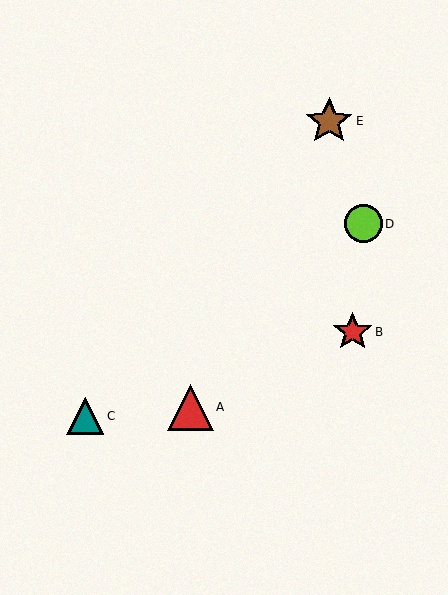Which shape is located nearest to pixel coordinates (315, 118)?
The brown star (labeled E) at (329, 122) is nearest to that location.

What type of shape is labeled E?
Shape E is a brown star.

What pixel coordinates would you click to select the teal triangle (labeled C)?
Click at (85, 416) to select the teal triangle C.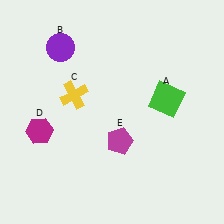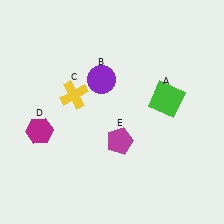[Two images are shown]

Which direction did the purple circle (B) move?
The purple circle (B) moved right.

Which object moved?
The purple circle (B) moved right.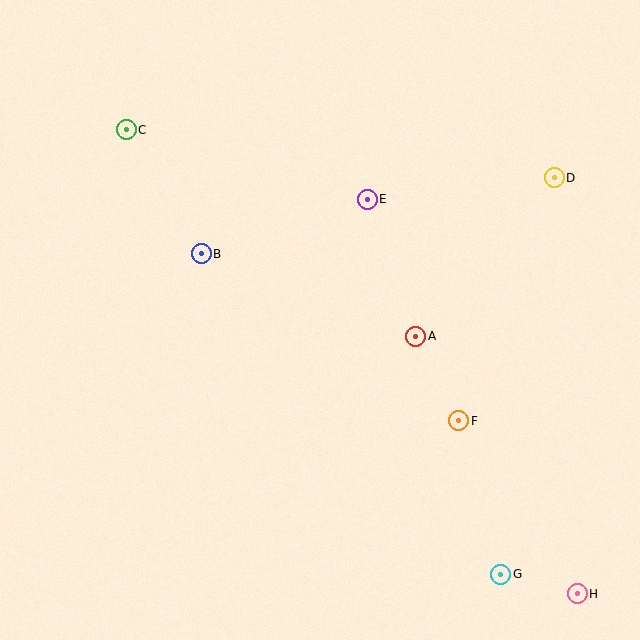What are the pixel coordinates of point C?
Point C is at (126, 130).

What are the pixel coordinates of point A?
Point A is at (416, 336).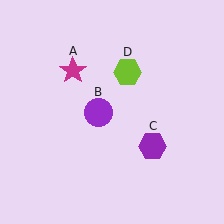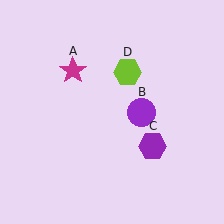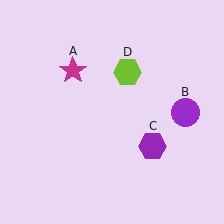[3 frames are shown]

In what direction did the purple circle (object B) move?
The purple circle (object B) moved right.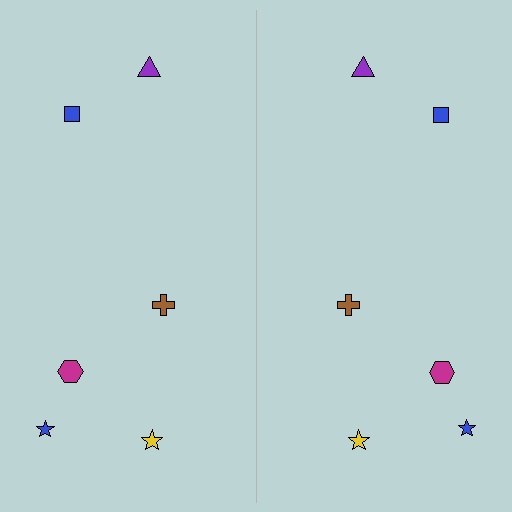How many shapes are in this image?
There are 12 shapes in this image.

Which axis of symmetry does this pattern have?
The pattern has a vertical axis of symmetry running through the center of the image.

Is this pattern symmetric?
Yes, this pattern has bilateral (reflection) symmetry.